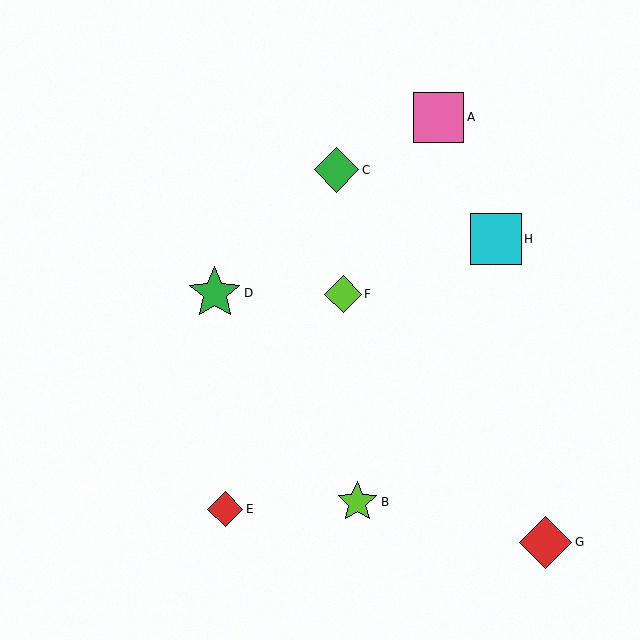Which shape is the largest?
The green star (labeled D) is the largest.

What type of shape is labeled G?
Shape G is a red diamond.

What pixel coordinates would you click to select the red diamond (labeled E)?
Click at (225, 509) to select the red diamond E.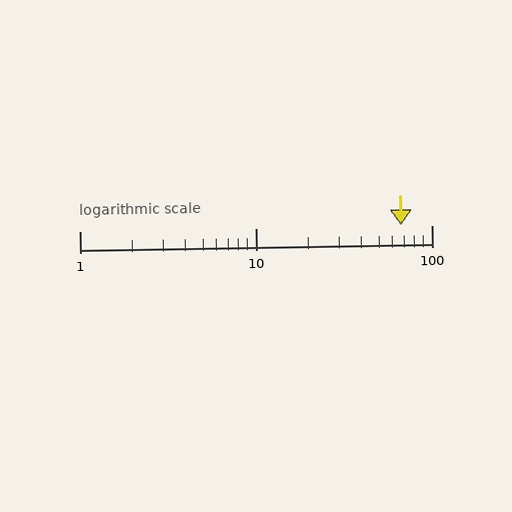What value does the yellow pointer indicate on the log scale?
The pointer indicates approximately 67.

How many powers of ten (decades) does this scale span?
The scale spans 2 decades, from 1 to 100.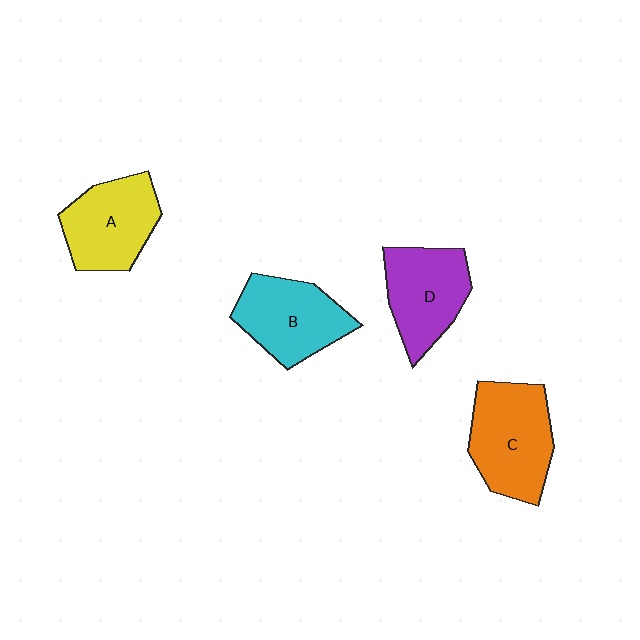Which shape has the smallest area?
Shape D (purple).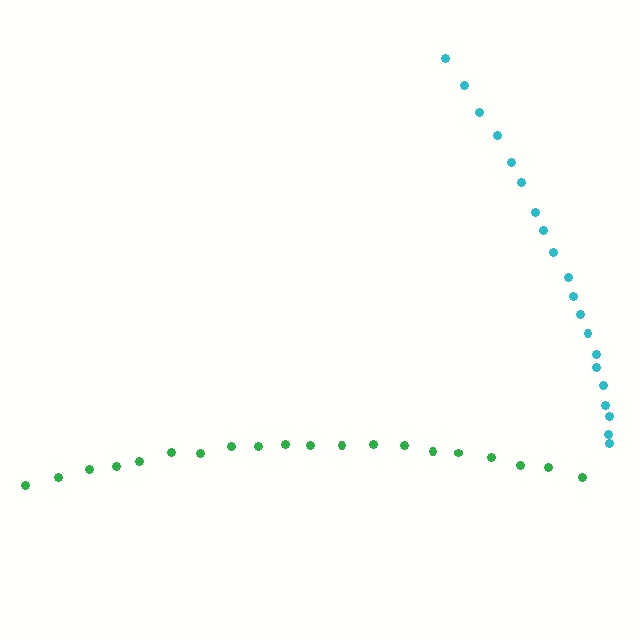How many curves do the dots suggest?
There are 2 distinct paths.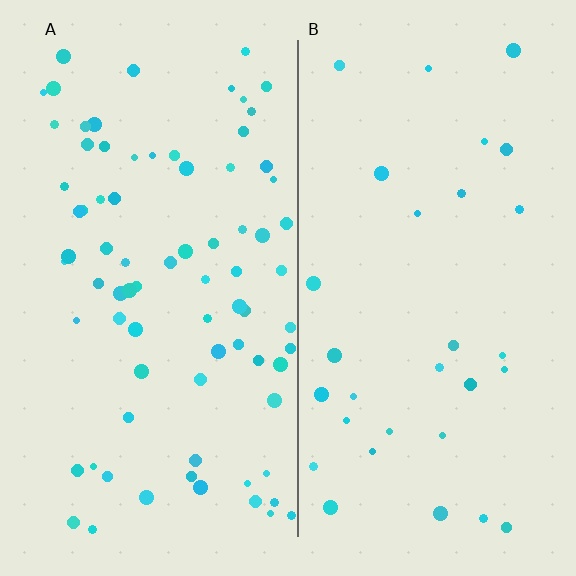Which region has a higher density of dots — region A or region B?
A (the left).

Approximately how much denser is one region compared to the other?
Approximately 2.6× — region A over region B.